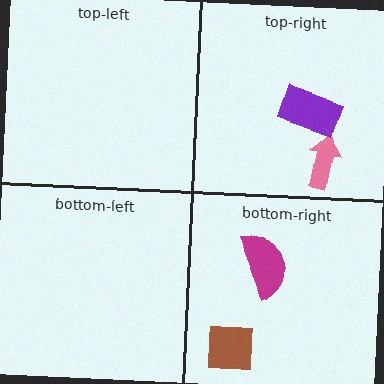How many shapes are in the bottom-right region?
2.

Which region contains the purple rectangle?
The top-right region.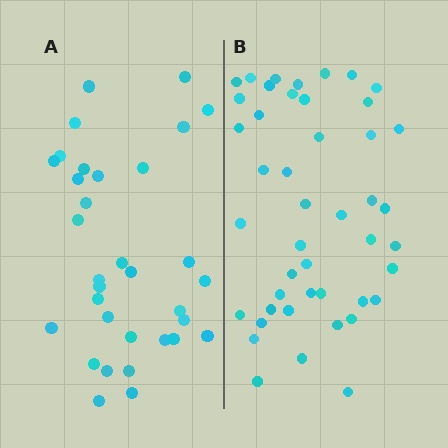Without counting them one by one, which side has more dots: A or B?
Region B (the right region) has more dots.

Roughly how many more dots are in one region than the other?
Region B has roughly 12 or so more dots than region A.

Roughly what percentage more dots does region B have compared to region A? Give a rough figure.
About 35% more.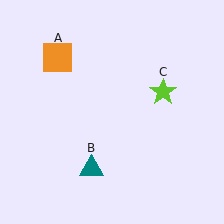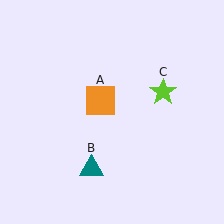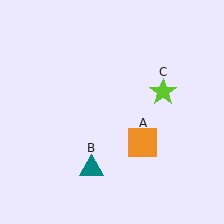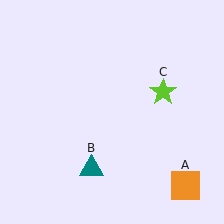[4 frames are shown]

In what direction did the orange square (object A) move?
The orange square (object A) moved down and to the right.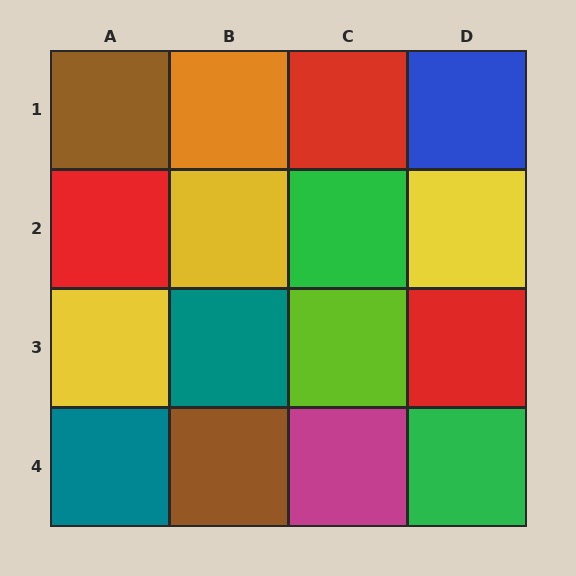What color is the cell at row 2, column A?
Red.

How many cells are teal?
2 cells are teal.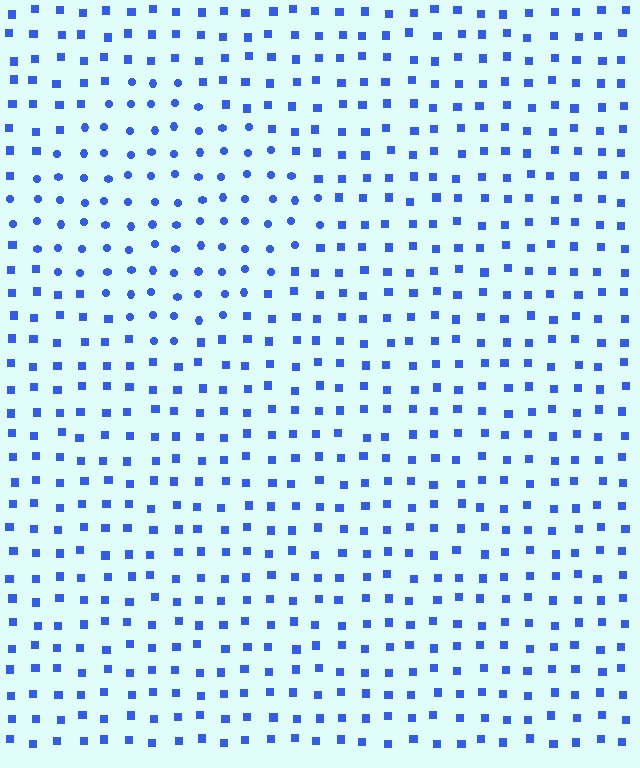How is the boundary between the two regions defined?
The boundary is defined by a change in element shape: circles inside vs. squares outside. All elements share the same color and spacing.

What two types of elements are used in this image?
The image uses circles inside the diamond region and squares outside it.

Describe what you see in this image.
The image is filled with small blue elements arranged in a uniform grid. A diamond-shaped region contains circles, while the surrounding area contains squares. The boundary is defined purely by the change in element shape.